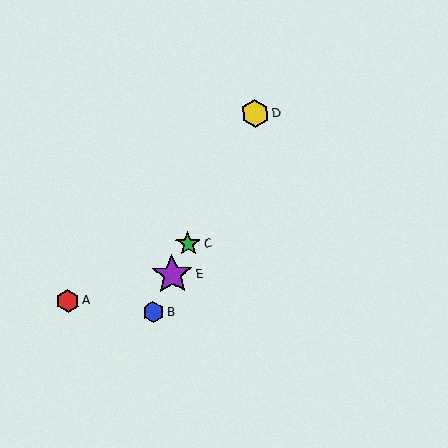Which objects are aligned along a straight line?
Objects B, C, D, E are aligned along a straight line.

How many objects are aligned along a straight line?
4 objects (B, C, D, E) are aligned along a straight line.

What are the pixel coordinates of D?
Object D is at (255, 114).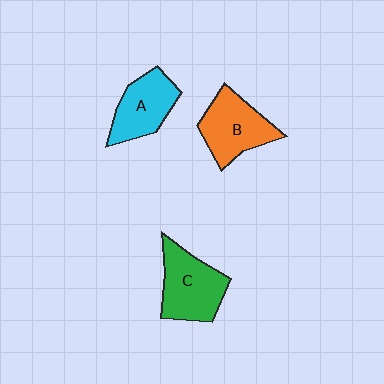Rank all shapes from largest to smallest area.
From largest to smallest: C (green), B (orange), A (cyan).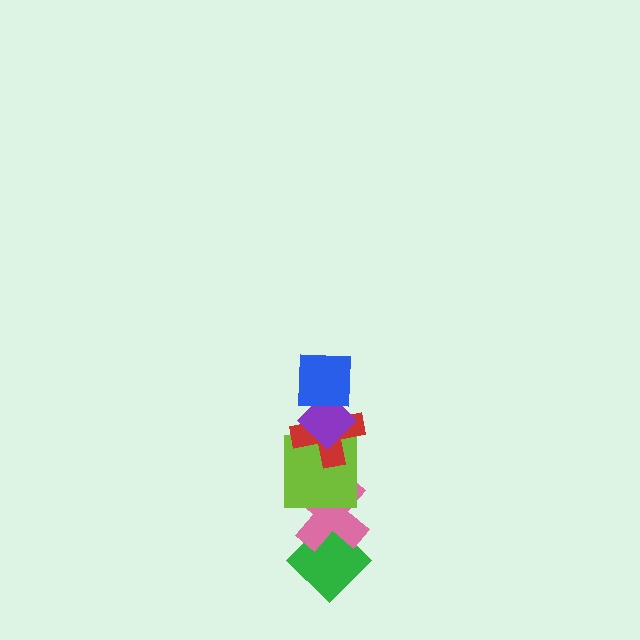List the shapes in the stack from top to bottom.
From top to bottom: the blue square, the purple diamond, the red cross, the lime square, the pink cross, the green diamond.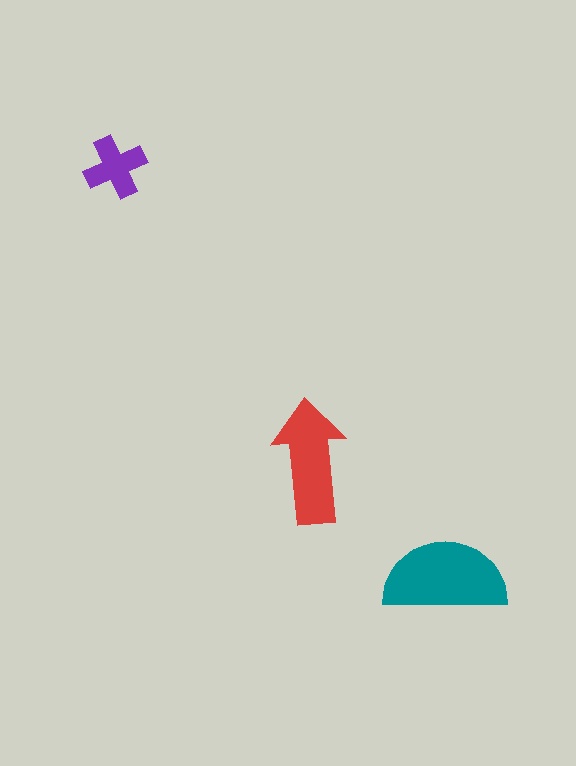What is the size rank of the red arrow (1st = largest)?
2nd.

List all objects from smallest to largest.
The purple cross, the red arrow, the teal semicircle.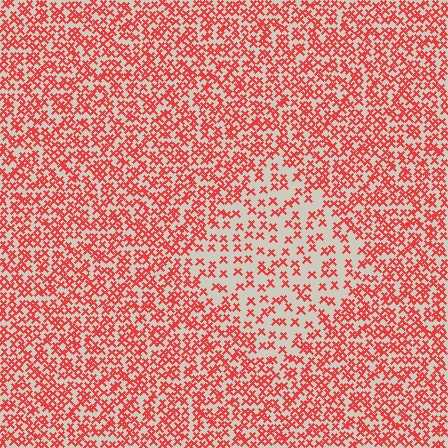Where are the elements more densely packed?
The elements are more densely packed outside the diamond boundary.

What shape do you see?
I see a diamond.